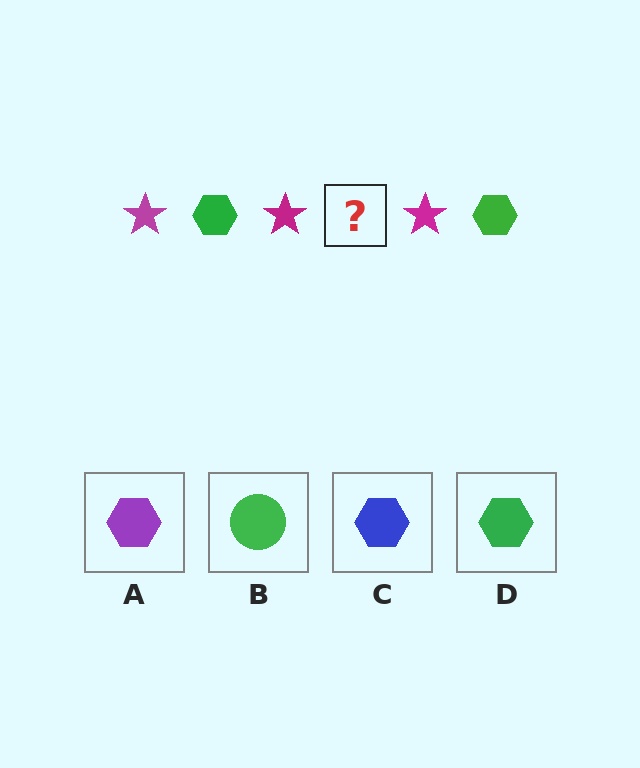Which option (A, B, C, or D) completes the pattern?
D.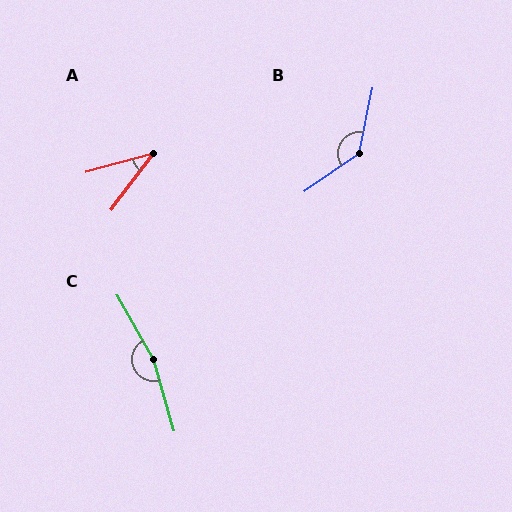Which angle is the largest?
C, at approximately 167 degrees.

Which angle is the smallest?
A, at approximately 38 degrees.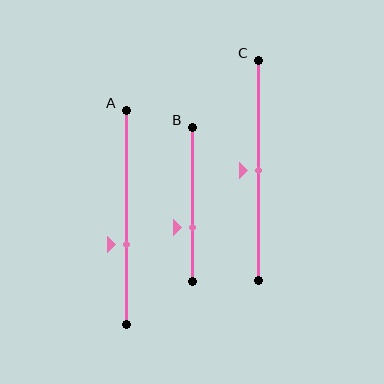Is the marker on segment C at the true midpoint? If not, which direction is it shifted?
Yes, the marker on segment C is at the true midpoint.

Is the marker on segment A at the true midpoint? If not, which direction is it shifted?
No, the marker on segment A is shifted downward by about 13% of the segment length.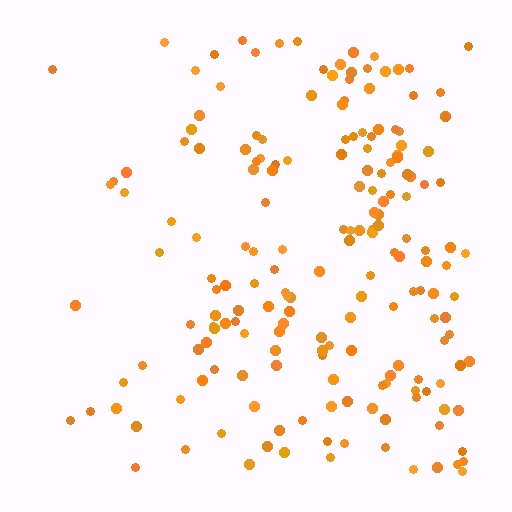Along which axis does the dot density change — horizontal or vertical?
Horizontal.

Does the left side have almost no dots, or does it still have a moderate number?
Still a moderate number, just noticeably fewer than the right.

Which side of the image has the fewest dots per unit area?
The left.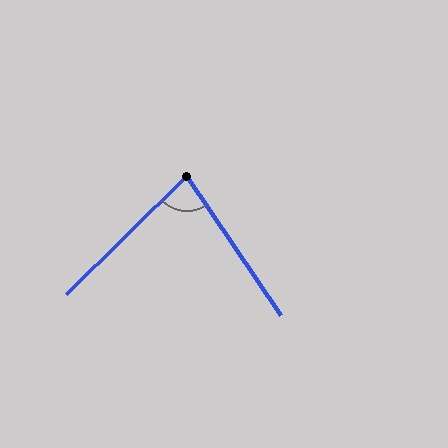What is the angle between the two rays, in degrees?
Approximately 79 degrees.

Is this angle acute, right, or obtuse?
It is acute.